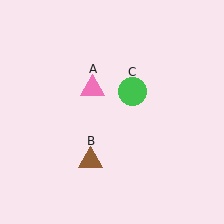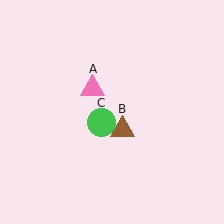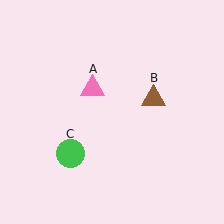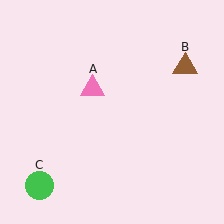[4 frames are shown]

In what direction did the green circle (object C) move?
The green circle (object C) moved down and to the left.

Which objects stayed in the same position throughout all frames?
Pink triangle (object A) remained stationary.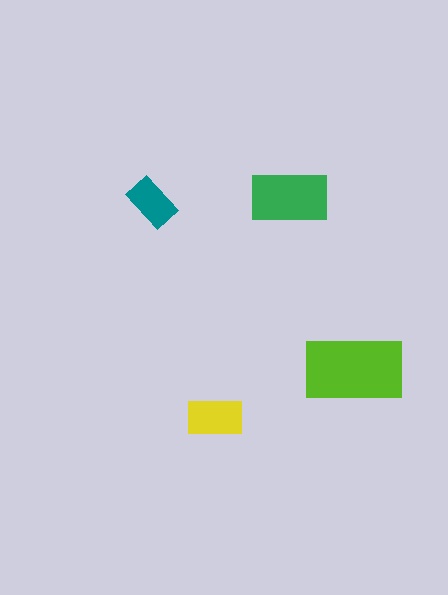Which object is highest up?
The green rectangle is topmost.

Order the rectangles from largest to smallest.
the lime one, the green one, the yellow one, the teal one.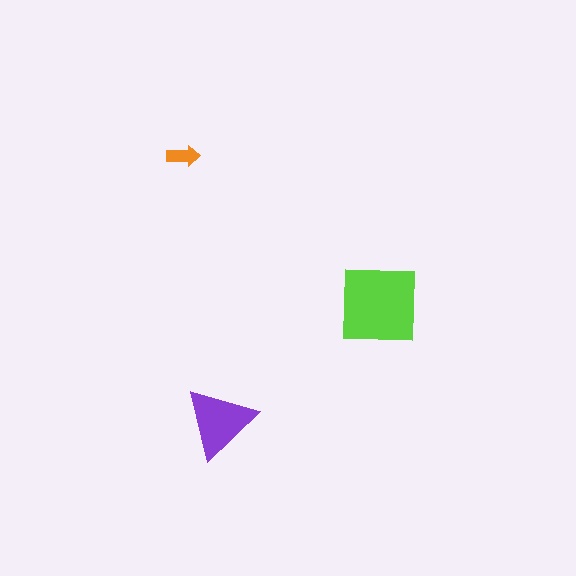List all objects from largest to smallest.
The lime square, the purple triangle, the orange arrow.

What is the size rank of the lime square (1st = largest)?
1st.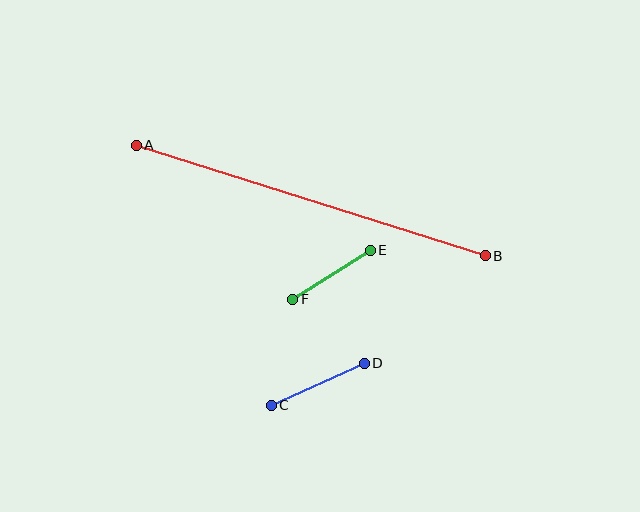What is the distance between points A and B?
The distance is approximately 366 pixels.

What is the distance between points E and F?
The distance is approximately 91 pixels.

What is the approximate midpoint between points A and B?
The midpoint is at approximately (311, 200) pixels.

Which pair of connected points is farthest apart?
Points A and B are farthest apart.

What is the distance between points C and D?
The distance is approximately 102 pixels.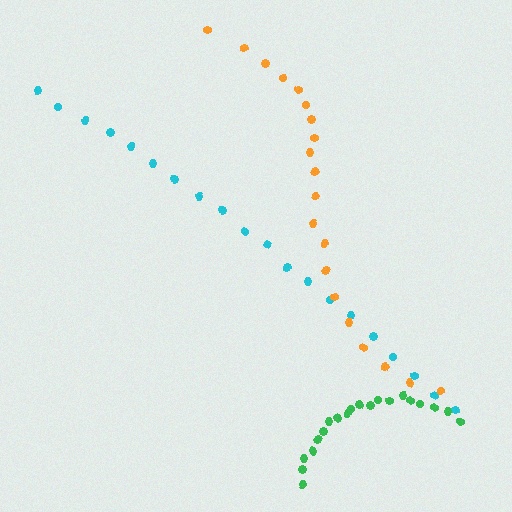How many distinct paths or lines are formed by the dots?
There are 3 distinct paths.